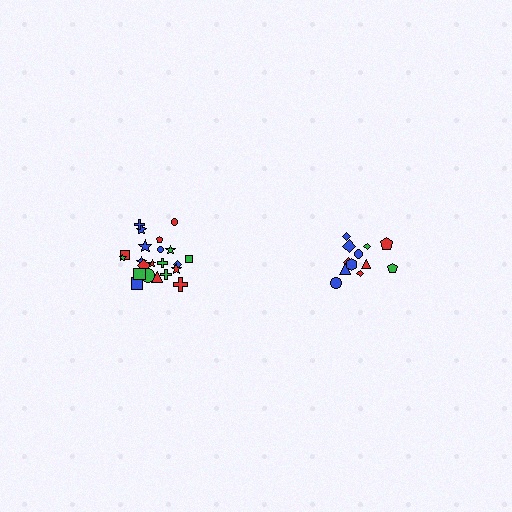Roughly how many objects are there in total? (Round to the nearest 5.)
Roughly 35 objects in total.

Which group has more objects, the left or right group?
The left group.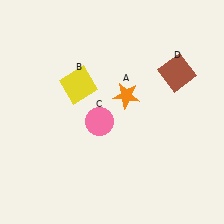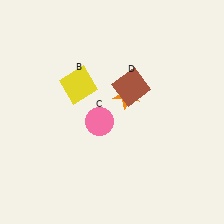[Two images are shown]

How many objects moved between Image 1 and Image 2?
1 object moved between the two images.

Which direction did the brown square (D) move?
The brown square (D) moved left.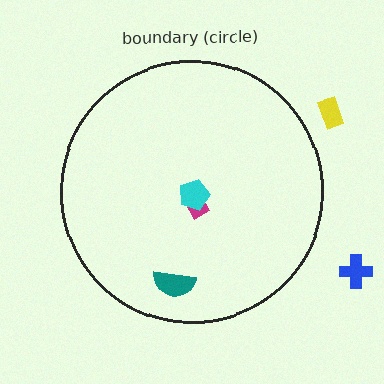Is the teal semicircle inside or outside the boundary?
Inside.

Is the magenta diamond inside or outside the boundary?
Inside.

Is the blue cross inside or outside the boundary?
Outside.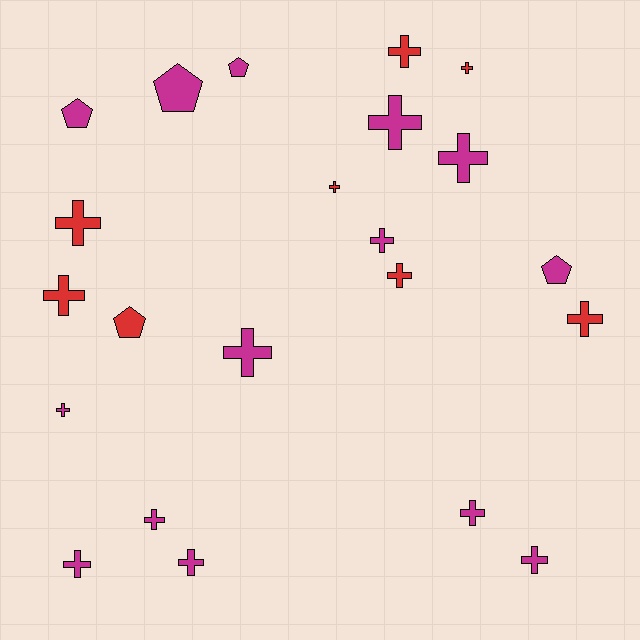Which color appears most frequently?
Magenta, with 14 objects.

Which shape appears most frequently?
Cross, with 17 objects.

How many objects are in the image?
There are 22 objects.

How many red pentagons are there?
There is 1 red pentagon.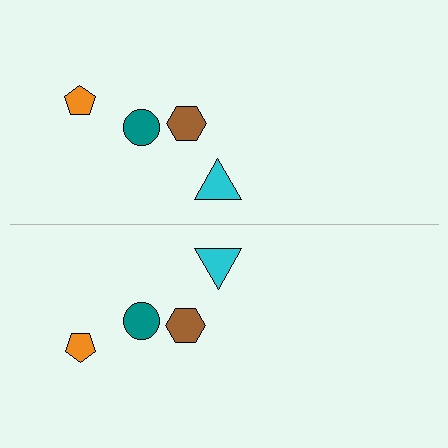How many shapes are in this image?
There are 8 shapes in this image.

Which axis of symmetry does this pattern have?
The pattern has a horizontal axis of symmetry running through the center of the image.